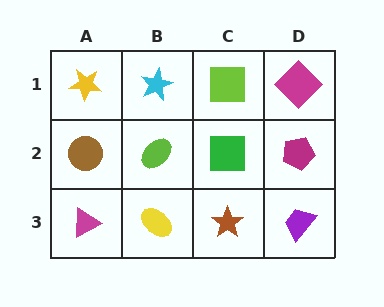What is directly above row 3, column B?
A lime ellipse.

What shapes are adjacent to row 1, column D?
A magenta pentagon (row 2, column D), a lime square (row 1, column C).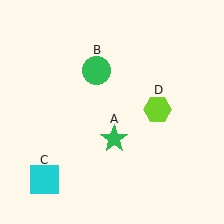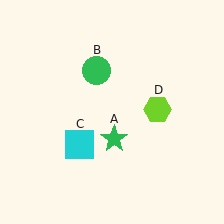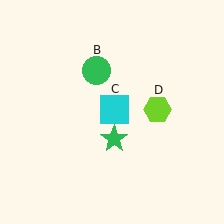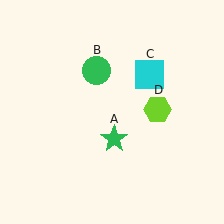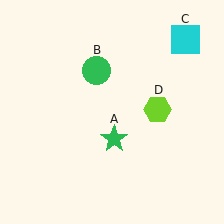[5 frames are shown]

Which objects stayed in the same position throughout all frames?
Green star (object A) and green circle (object B) and lime hexagon (object D) remained stationary.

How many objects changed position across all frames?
1 object changed position: cyan square (object C).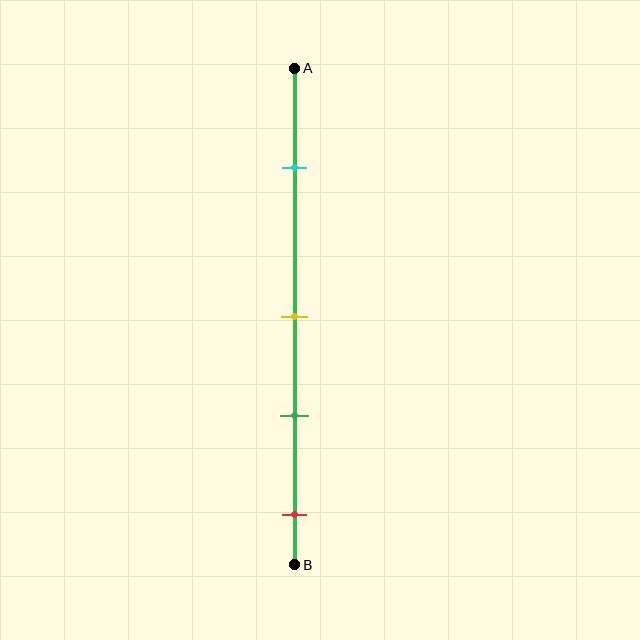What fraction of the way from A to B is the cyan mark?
The cyan mark is approximately 20% (0.2) of the way from A to B.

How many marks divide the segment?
There are 4 marks dividing the segment.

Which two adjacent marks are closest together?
The yellow and green marks are the closest adjacent pair.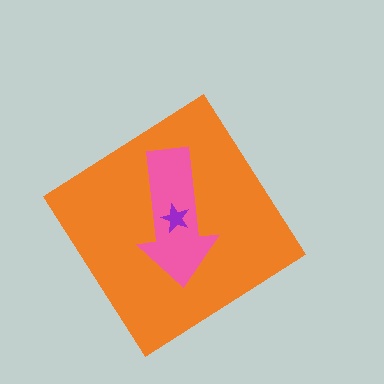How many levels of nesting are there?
3.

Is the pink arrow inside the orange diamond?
Yes.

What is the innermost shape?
The purple star.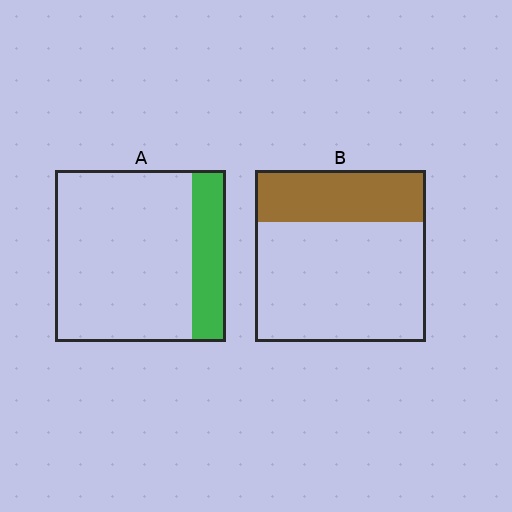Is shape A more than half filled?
No.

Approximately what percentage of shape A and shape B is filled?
A is approximately 20% and B is approximately 30%.